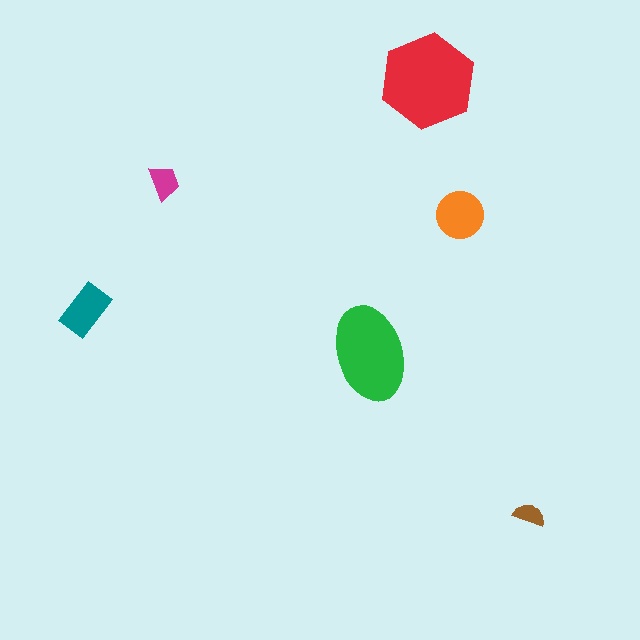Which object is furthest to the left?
The teal rectangle is leftmost.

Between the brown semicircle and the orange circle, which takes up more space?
The orange circle.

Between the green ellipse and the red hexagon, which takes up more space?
The red hexagon.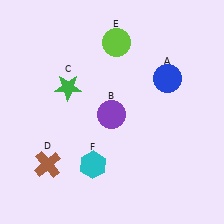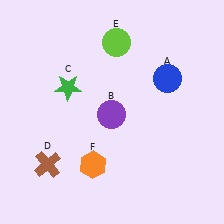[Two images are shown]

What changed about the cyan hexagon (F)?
In Image 1, F is cyan. In Image 2, it changed to orange.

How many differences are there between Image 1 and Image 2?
There is 1 difference between the two images.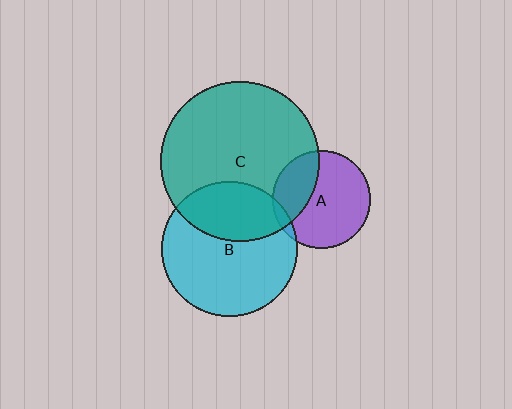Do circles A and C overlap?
Yes.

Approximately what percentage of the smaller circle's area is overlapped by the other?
Approximately 30%.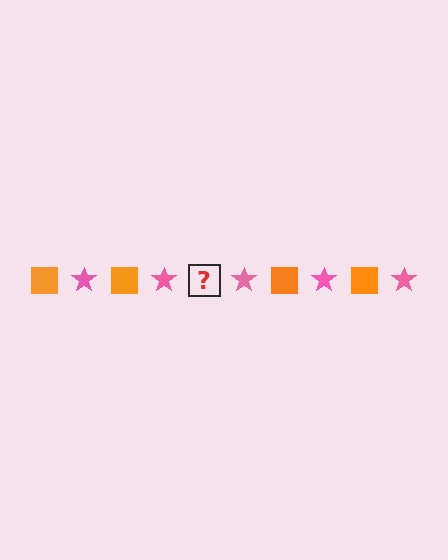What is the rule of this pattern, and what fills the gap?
The rule is that the pattern alternates between orange square and pink star. The gap should be filled with an orange square.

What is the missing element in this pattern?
The missing element is an orange square.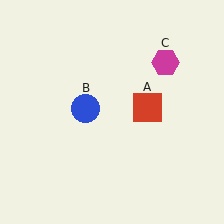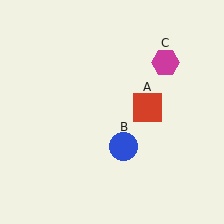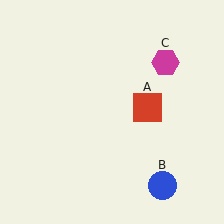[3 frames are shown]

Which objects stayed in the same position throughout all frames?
Red square (object A) and magenta hexagon (object C) remained stationary.